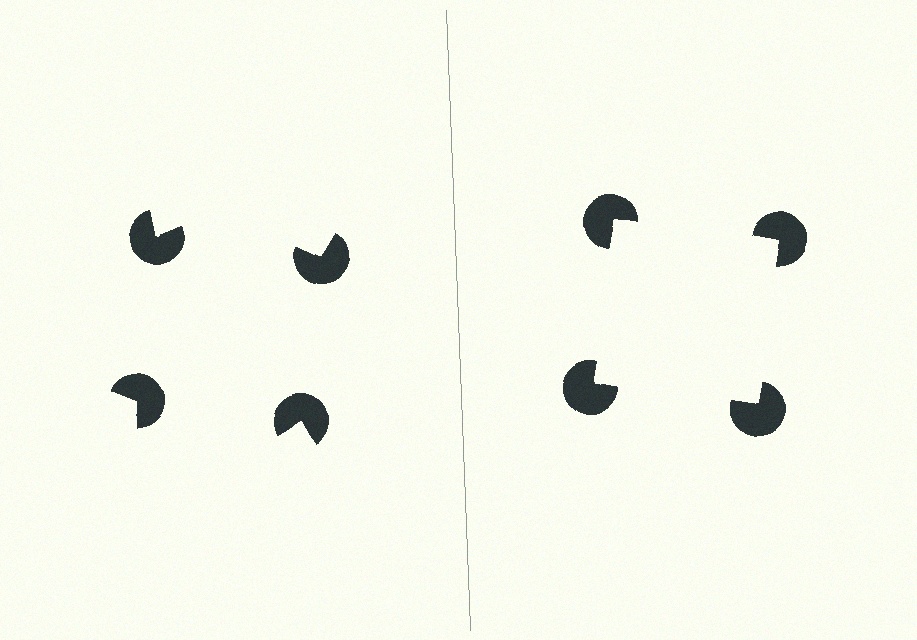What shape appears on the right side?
An illusory square.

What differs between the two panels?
The pac-man discs are positioned identically on both sides; only the wedge orientations differ. On the right they align to a square; on the left they are misaligned.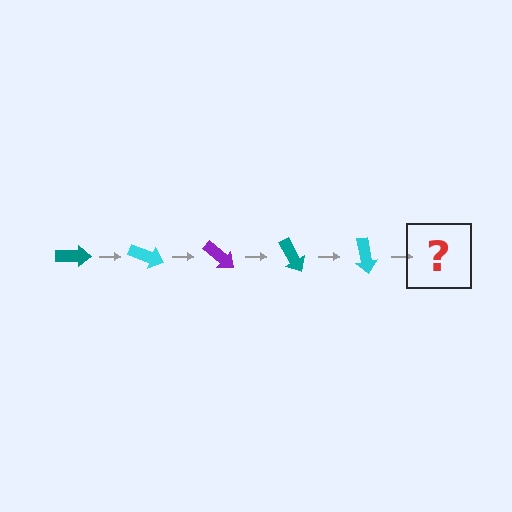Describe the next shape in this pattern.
It should be a purple arrow, rotated 100 degrees from the start.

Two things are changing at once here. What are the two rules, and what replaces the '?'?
The two rules are that it rotates 20 degrees each step and the color cycles through teal, cyan, and purple. The '?' should be a purple arrow, rotated 100 degrees from the start.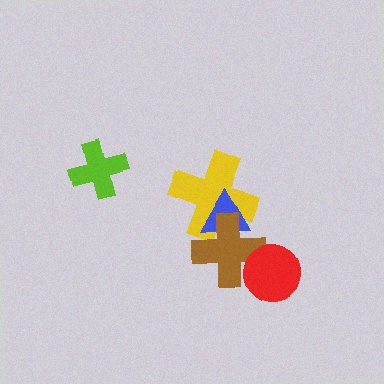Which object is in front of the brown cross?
The red circle is in front of the brown cross.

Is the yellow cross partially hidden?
Yes, it is partially covered by another shape.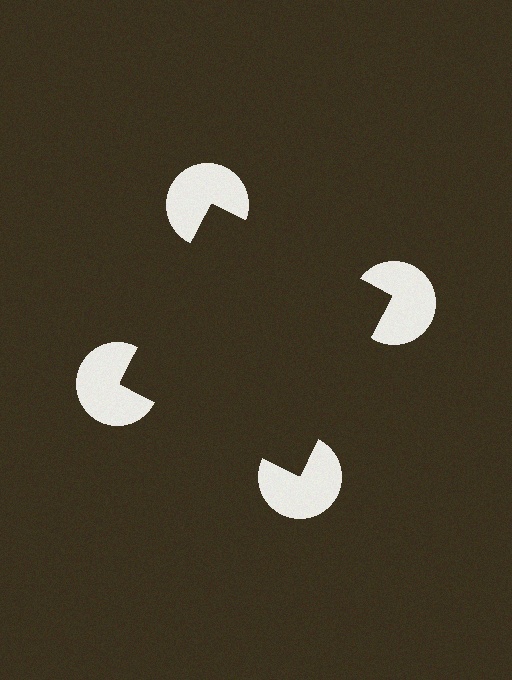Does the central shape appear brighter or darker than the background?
It typically appears slightly darker than the background, even though no actual brightness change is drawn.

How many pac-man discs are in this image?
There are 4 — one at each vertex of the illusory square.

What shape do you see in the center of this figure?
An illusory square — its edges are inferred from the aligned wedge cuts in the pac-man discs, not physically drawn.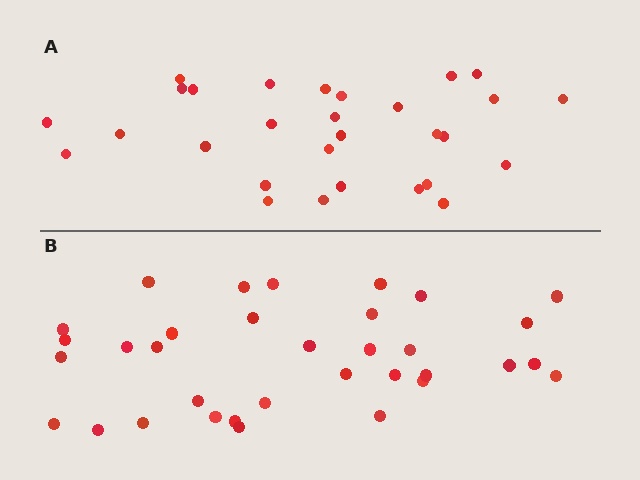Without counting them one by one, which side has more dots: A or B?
Region B (the bottom region) has more dots.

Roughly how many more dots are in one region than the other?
Region B has about 5 more dots than region A.